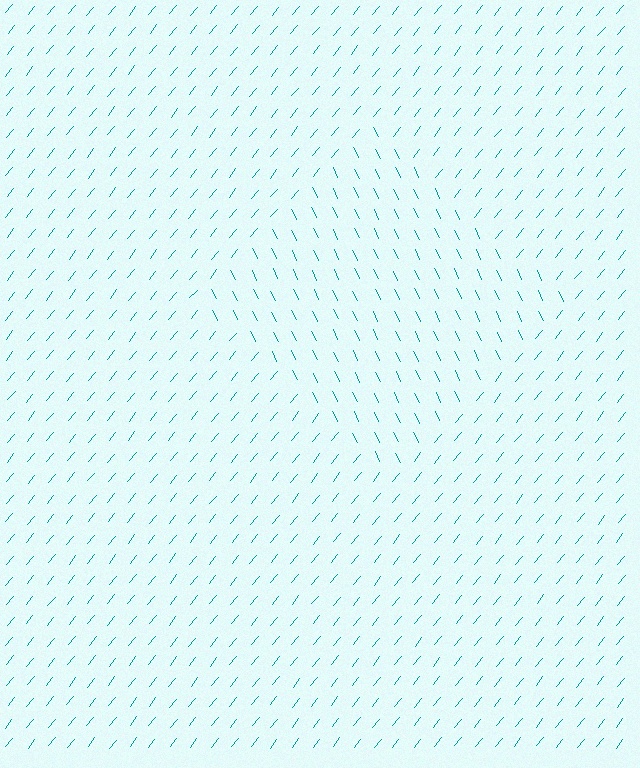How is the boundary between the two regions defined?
The boundary is defined purely by a change in line orientation (approximately 65 degrees difference). All lines are the same color and thickness.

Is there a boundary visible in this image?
Yes, there is a texture boundary formed by a change in line orientation.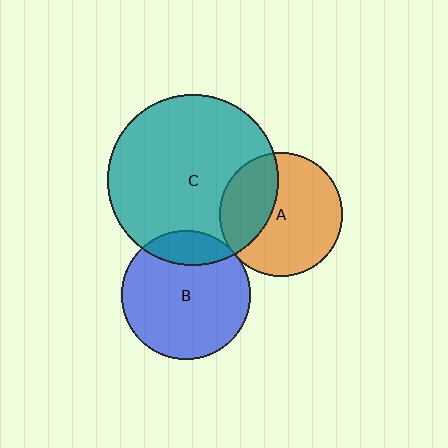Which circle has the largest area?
Circle C (teal).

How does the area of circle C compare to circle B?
Approximately 1.7 times.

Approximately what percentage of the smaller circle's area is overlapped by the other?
Approximately 15%.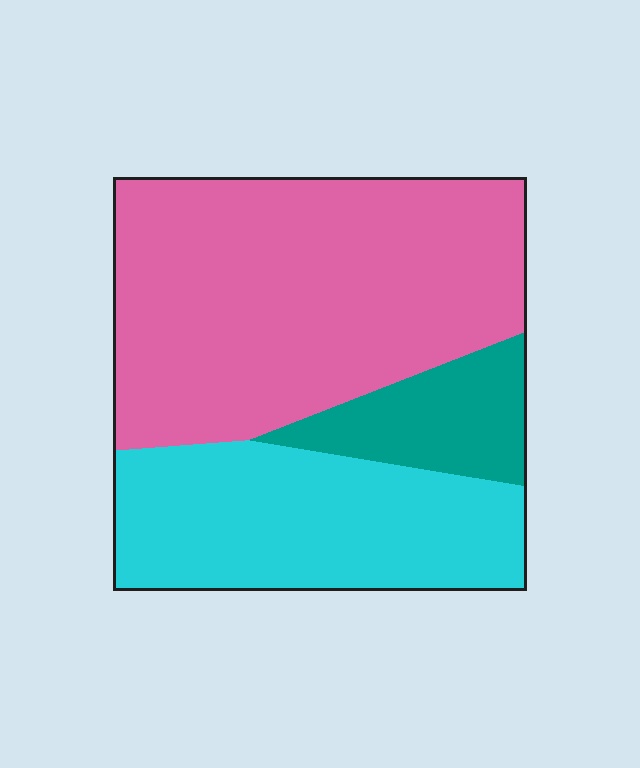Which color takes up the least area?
Teal, at roughly 15%.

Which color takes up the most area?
Pink, at roughly 55%.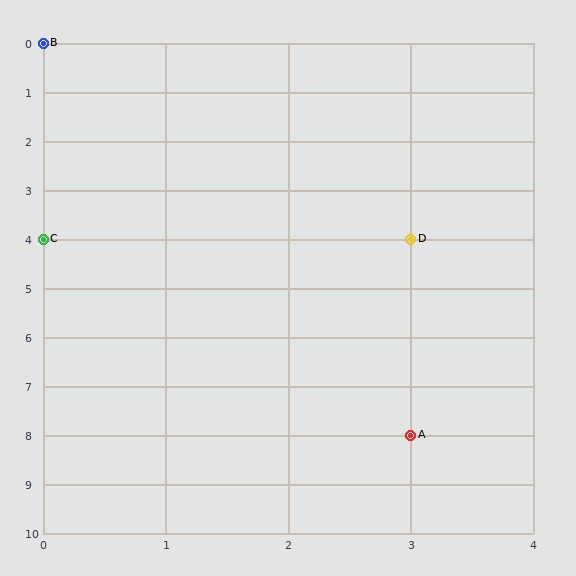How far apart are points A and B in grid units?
Points A and B are 3 columns and 8 rows apart (about 8.5 grid units diagonally).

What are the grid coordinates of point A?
Point A is at grid coordinates (3, 8).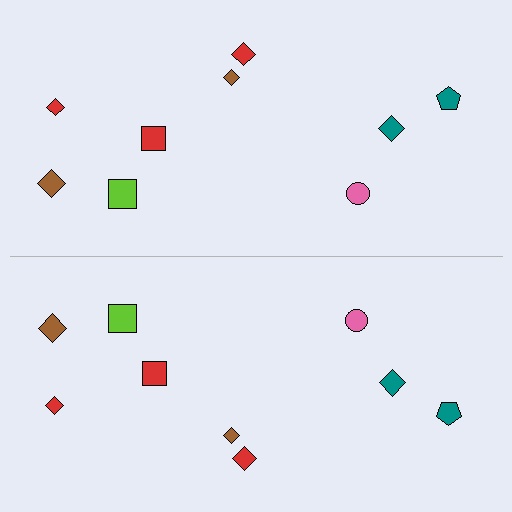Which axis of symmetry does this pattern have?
The pattern has a horizontal axis of symmetry running through the center of the image.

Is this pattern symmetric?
Yes, this pattern has bilateral (reflection) symmetry.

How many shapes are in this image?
There are 18 shapes in this image.